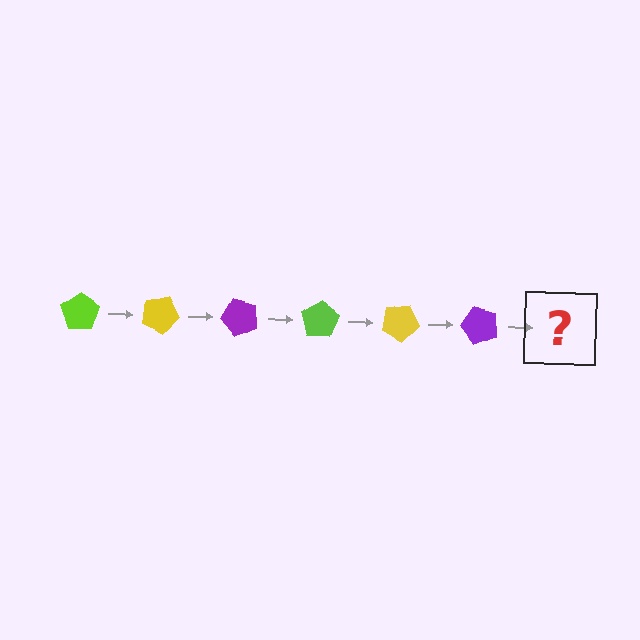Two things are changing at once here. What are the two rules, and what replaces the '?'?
The two rules are that it rotates 25 degrees each step and the color cycles through lime, yellow, and purple. The '?' should be a lime pentagon, rotated 150 degrees from the start.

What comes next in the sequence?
The next element should be a lime pentagon, rotated 150 degrees from the start.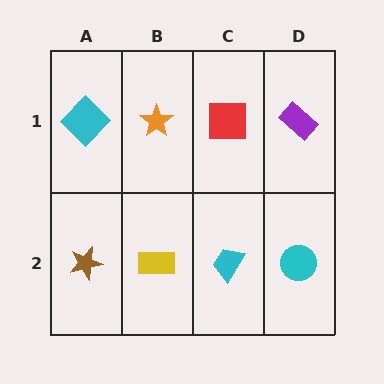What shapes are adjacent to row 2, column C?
A red square (row 1, column C), a yellow rectangle (row 2, column B), a cyan circle (row 2, column D).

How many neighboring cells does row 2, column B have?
3.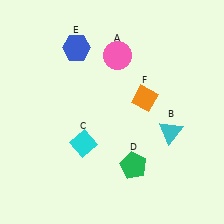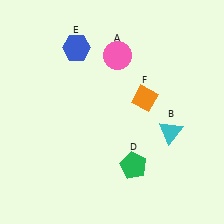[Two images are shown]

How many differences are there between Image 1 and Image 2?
There is 1 difference between the two images.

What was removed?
The cyan diamond (C) was removed in Image 2.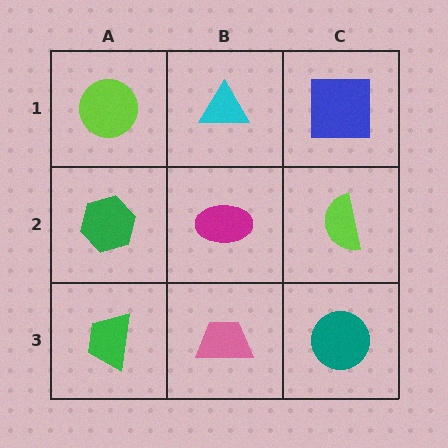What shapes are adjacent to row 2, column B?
A cyan triangle (row 1, column B), a pink trapezoid (row 3, column B), a green hexagon (row 2, column A), a lime semicircle (row 2, column C).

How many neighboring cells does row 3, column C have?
2.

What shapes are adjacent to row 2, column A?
A lime circle (row 1, column A), a green trapezoid (row 3, column A), a magenta ellipse (row 2, column B).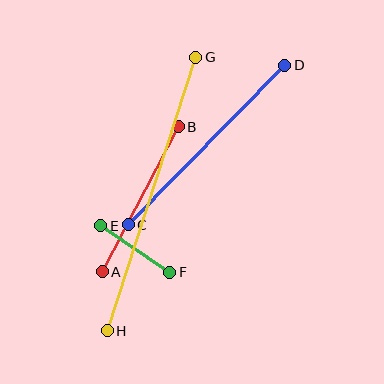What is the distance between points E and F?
The distance is approximately 83 pixels.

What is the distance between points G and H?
The distance is approximately 287 pixels.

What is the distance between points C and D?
The distance is approximately 224 pixels.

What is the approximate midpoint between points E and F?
The midpoint is at approximately (135, 249) pixels.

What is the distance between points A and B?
The distance is approximately 164 pixels.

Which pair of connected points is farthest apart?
Points G and H are farthest apart.